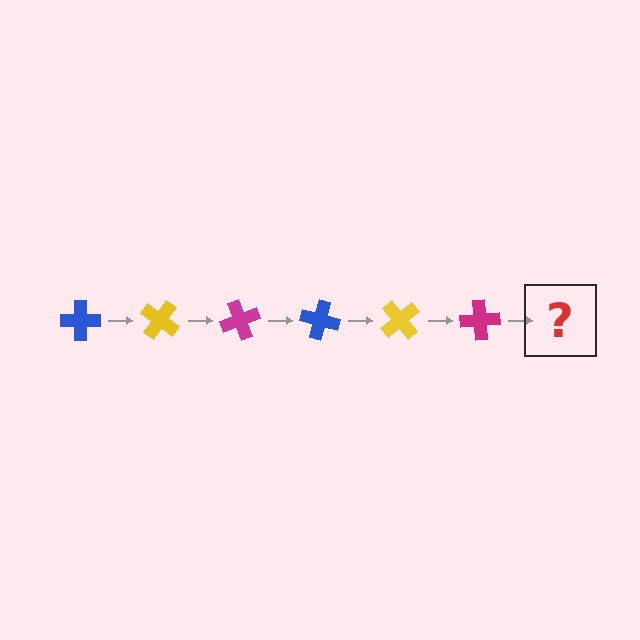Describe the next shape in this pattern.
It should be a blue cross, rotated 210 degrees from the start.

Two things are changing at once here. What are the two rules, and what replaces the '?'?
The two rules are that it rotates 35 degrees each step and the color cycles through blue, yellow, and magenta. The '?' should be a blue cross, rotated 210 degrees from the start.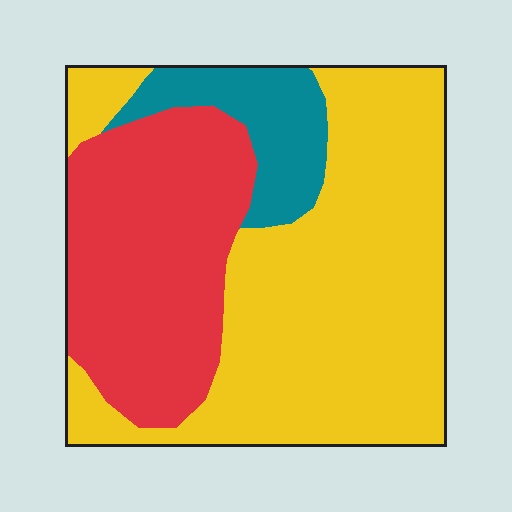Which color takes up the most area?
Yellow, at roughly 55%.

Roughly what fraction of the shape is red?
Red covers around 35% of the shape.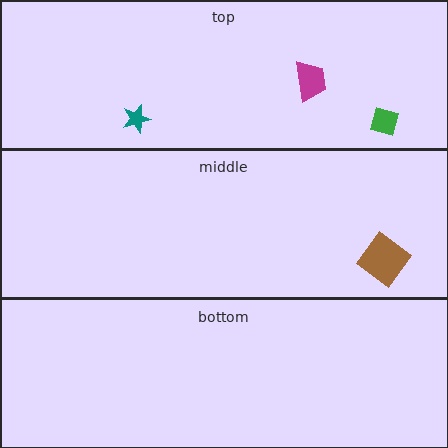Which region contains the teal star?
The top region.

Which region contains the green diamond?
The top region.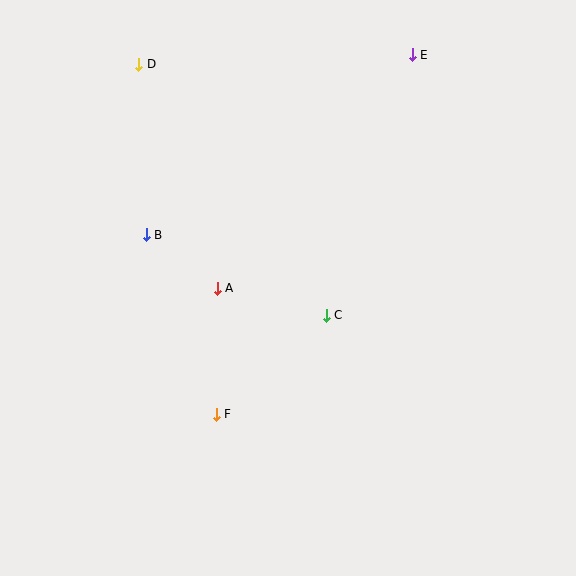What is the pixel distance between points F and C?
The distance between F and C is 148 pixels.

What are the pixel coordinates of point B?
Point B is at (146, 235).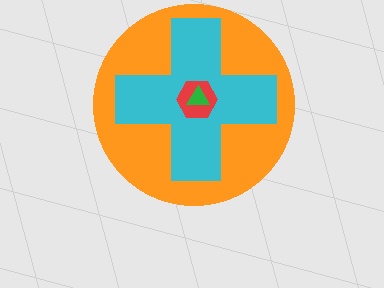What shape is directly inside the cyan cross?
The red hexagon.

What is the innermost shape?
The green triangle.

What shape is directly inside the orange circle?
The cyan cross.